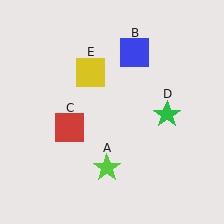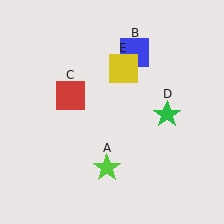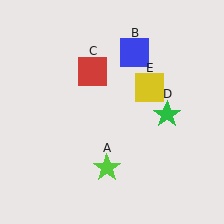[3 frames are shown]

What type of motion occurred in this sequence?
The red square (object C), yellow square (object E) rotated clockwise around the center of the scene.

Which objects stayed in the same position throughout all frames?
Lime star (object A) and blue square (object B) and green star (object D) remained stationary.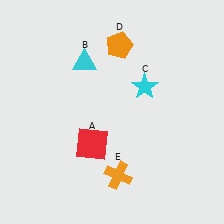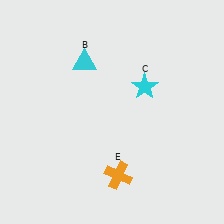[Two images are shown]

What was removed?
The orange pentagon (D), the red square (A) were removed in Image 2.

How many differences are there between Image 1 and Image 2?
There are 2 differences between the two images.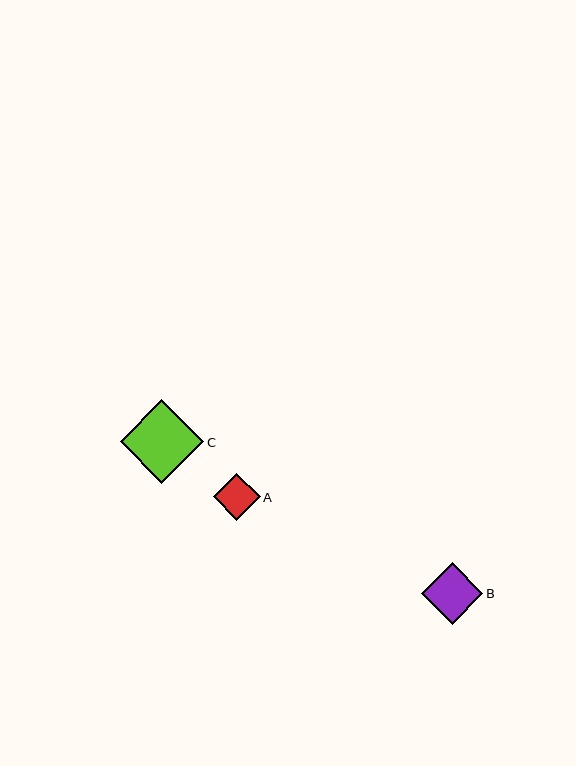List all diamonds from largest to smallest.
From largest to smallest: C, B, A.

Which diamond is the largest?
Diamond C is the largest with a size of approximately 84 pixels.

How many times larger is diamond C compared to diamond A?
Diamond C is approximately 1.8 times the size of diamond A.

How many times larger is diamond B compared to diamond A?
Diamond B is approximately 1.3 times the size of diamond A.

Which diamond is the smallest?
Diamond A is the smallest with a size of approximately 47 pixels.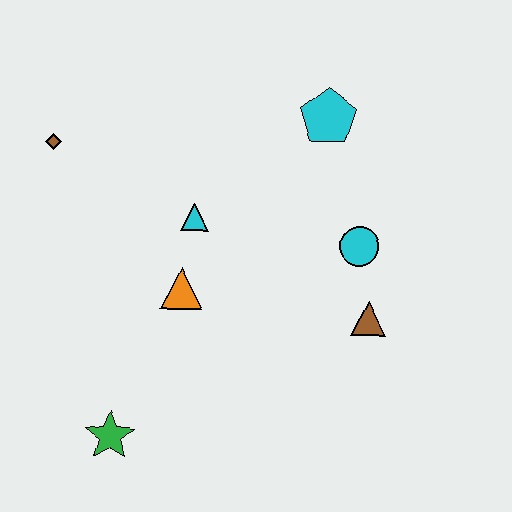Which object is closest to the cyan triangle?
The orange triangle is closest to the cyan triangle.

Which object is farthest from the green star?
The cyan pentagon is farthest from the green star.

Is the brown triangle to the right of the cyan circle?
Yes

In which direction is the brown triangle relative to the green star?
The brown triangle is to the right of the green star.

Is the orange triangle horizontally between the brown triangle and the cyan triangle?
No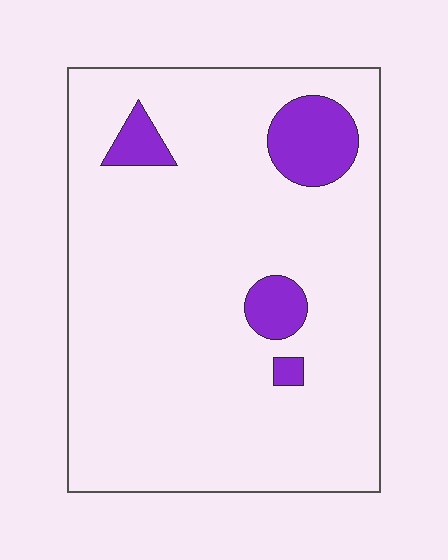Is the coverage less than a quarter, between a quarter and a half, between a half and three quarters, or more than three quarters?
Less than a quarter.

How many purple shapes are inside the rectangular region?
4.